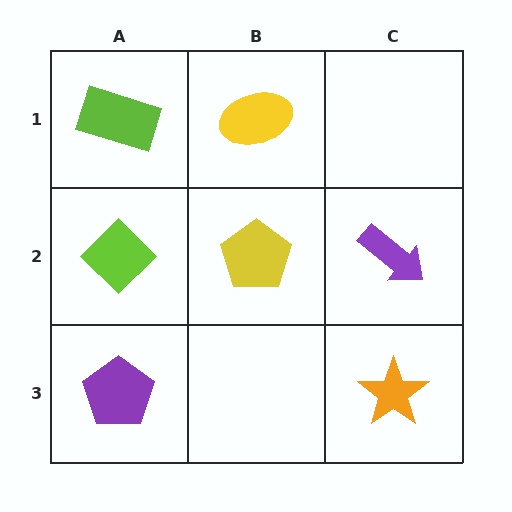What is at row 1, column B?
A yellow ellipse.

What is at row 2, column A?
A lime diamond.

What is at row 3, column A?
A purple pentagon.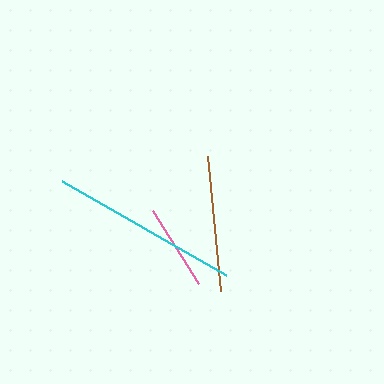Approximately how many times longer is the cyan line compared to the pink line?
The cyan line is approximately 2.2 times the length of the pink line.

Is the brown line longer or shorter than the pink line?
The brown line is longer than the pink line.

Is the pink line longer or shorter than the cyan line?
The cyan line is longer than the pink line.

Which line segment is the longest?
The cyan line is the longest at approximately 189 pixels.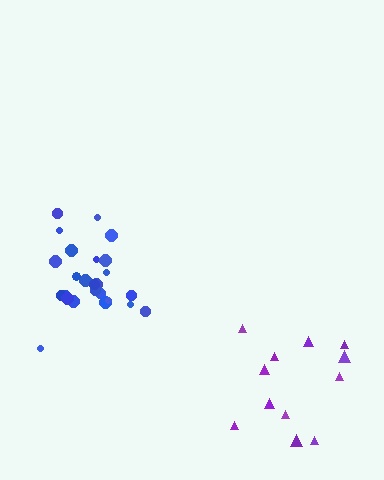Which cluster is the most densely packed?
Blue.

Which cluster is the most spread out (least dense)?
Purple.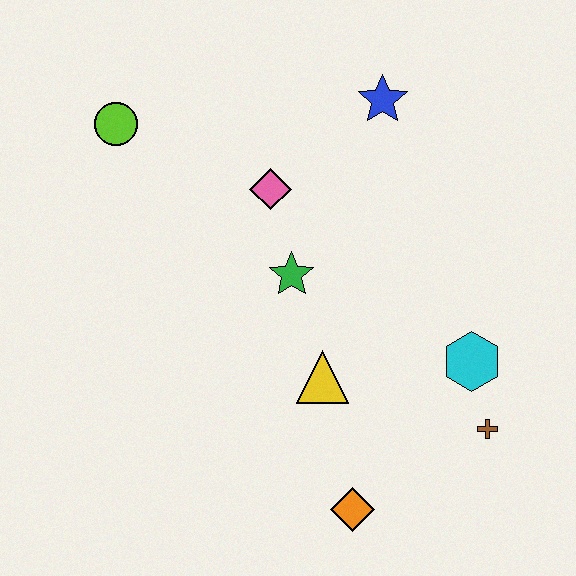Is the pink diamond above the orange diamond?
Yes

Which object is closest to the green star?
The pink diamond is closest to the green star.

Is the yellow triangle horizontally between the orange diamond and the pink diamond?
Yes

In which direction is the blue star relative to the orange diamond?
The blue star is above the orange diamond.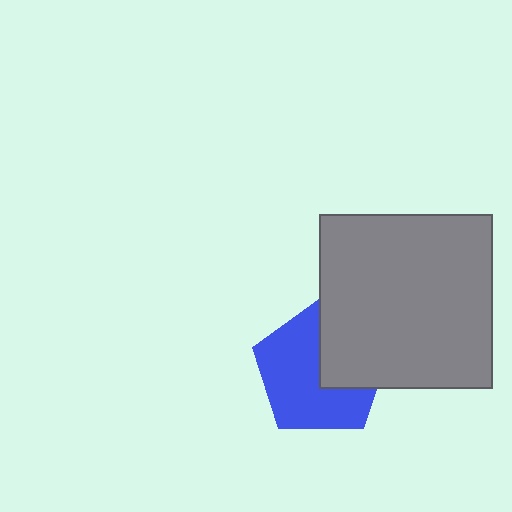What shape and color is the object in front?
The object in front is a gray square.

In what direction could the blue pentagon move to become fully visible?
The blue pentagon could move left. That would shift it out from behind the gray square entirely.